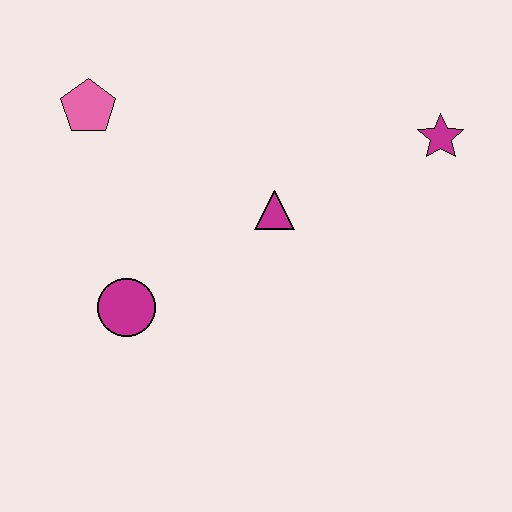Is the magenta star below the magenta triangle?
No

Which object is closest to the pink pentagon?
The magenta circle is closest to the pink pentagon.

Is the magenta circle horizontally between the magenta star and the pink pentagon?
Yes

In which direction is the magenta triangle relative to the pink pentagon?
The magenta triangle is to the right of the pink pentagon.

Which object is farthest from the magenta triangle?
The pink pentagon is farthest from the magenta triangle.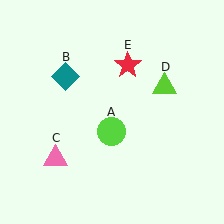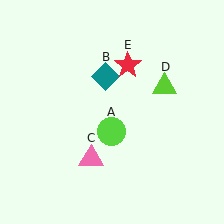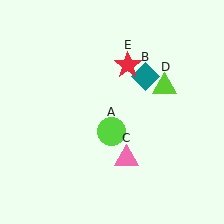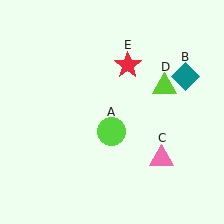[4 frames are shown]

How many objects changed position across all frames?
2 objects changed position: teal diamond (object B), pink triangle (object C).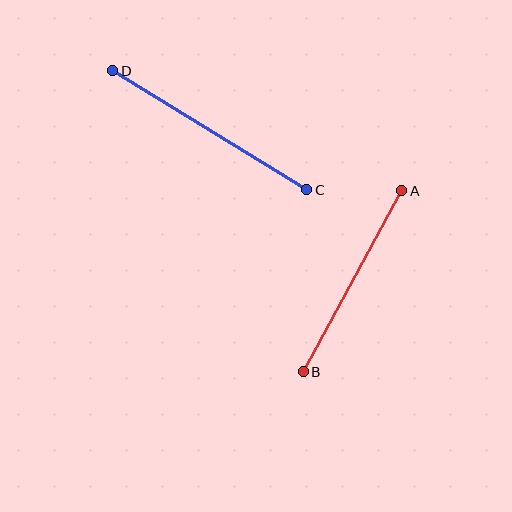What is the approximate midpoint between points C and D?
The midpoint is at approximately (210, 130) pixels.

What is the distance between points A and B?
The distance is approximately 206 pixels.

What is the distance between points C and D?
The distance is approximately 228 pixels.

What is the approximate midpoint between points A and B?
The midpoint is at approximately (352, 281) pixels.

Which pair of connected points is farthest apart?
Points C and D are farthest apart.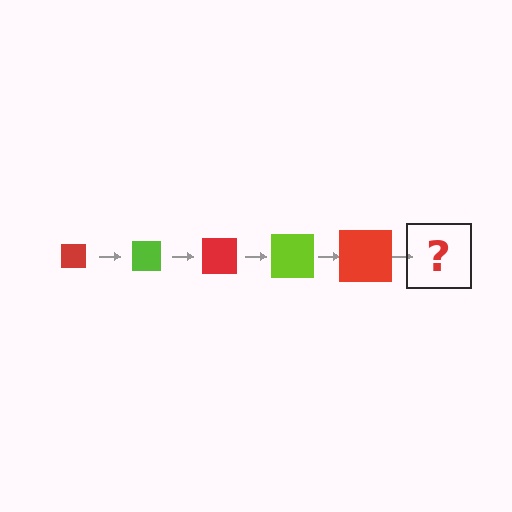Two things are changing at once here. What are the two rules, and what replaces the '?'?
The two rules are that the square grows larger each step and the color cycles through red and lime. The '?' should be a lime square, larger than the previous one.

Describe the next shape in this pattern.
It should be a lime square, larger than the previous one.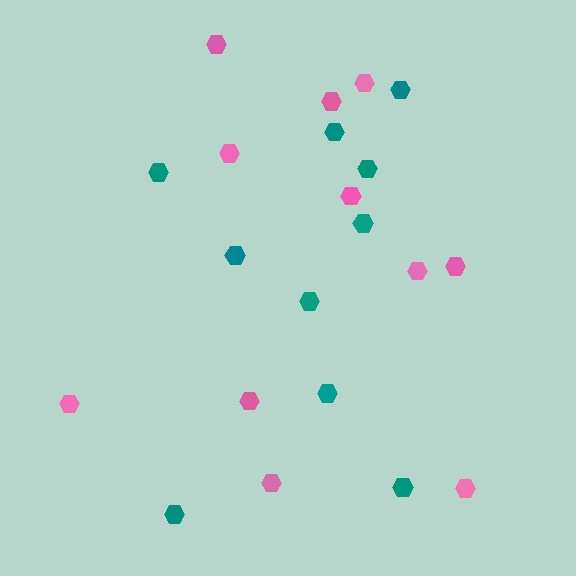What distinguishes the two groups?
There are 2 groups: one group of pink hexagons (11) and one group of teal hexagons (10).